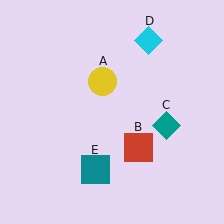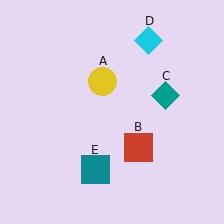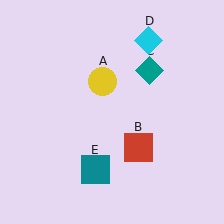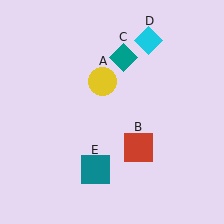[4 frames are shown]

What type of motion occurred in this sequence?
The teal diamond (object C) rotated counterclockwise around the center of the scene.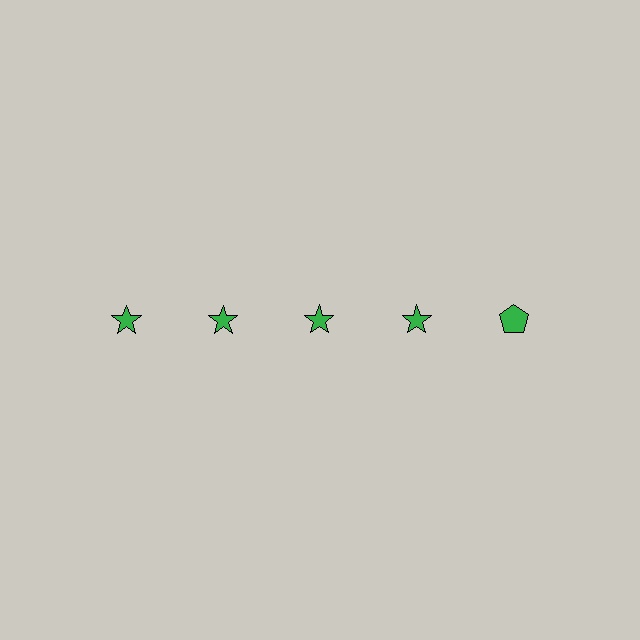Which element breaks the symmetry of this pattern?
The green pentagon in the top row, rightmost column breaks the symmetry. All other shapes are green stars.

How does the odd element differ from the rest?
It has a different shape: pentagon instead of star.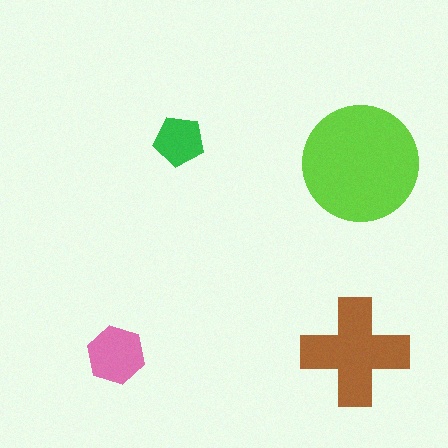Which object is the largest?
The lime circle.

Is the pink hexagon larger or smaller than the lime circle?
Smaller.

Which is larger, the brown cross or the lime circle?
The lime circle.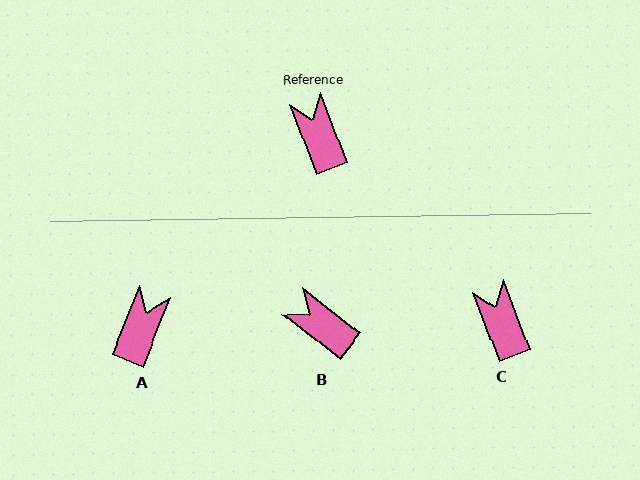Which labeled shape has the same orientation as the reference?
C.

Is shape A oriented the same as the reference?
No, it is off by about 43 degrees.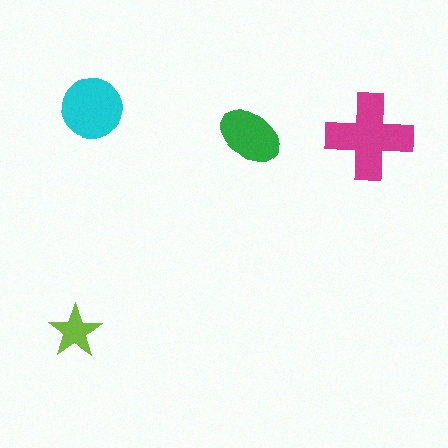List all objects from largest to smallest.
The magenta cross, the cyan circle, the green ellipse, the lime star.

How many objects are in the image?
There are 4 objects in the image.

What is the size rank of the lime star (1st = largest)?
4th.